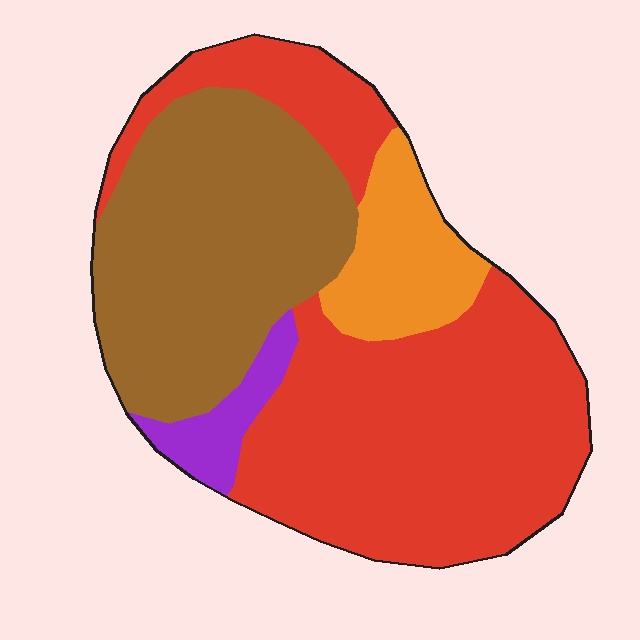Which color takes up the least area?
Purple, at roughly 5%.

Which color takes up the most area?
Red, at roughly 50%.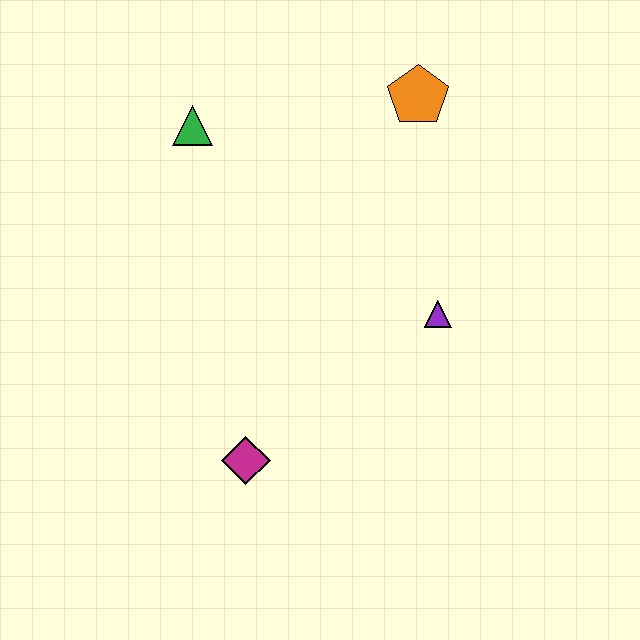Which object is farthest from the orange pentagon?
The magenta diamond is farthest from the orange pentagon.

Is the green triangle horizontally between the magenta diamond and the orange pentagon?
No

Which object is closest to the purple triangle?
The orange pentagon is closest to the purple triangle.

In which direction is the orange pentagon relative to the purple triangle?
The orange pentagon is above the purple triangle.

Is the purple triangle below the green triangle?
Yes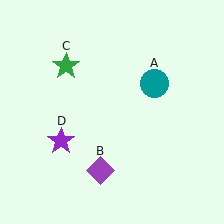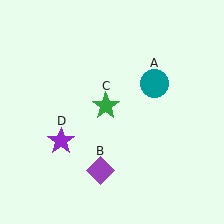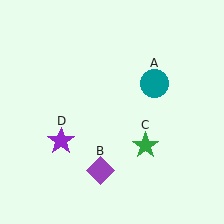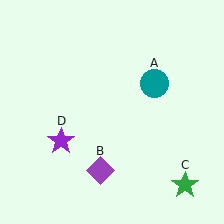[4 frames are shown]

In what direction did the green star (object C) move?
The green star (object C) moved down and to the right.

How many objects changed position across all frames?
1 object changed position: green star (object C).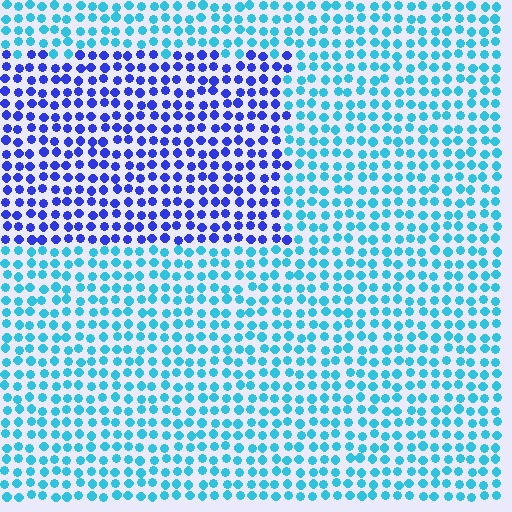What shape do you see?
I see a rectangle.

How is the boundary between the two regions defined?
The boundary is defined purely by a slight shift in hue (about 48 degrees). Spacing, size, and orientation are identical on both sides.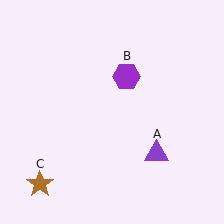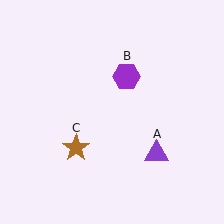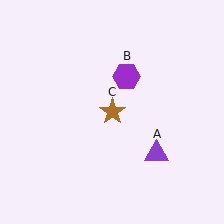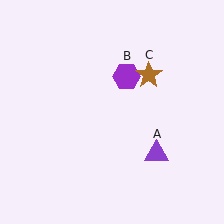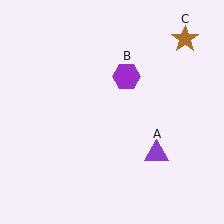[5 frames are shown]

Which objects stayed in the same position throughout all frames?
Purple triangle (object A) and purple hexagon (object B) remained stationary.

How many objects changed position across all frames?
1 object changed position: brown star (object C).